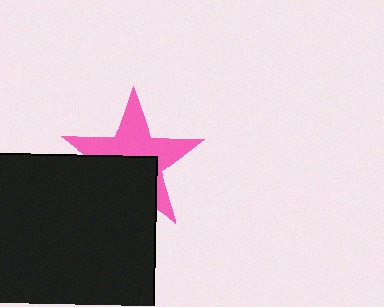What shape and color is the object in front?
The object in front is a black square.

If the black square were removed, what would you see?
You would see the complete pink star.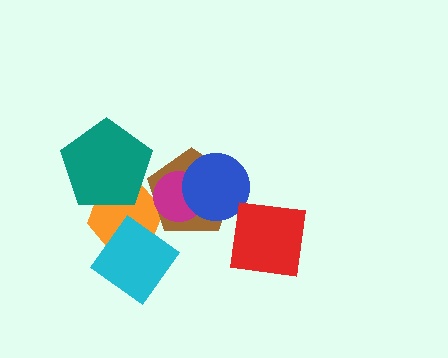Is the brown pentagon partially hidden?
Yes, it is partially covered by another shape.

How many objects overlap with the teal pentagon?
1 object overlaps with the teal pentagon.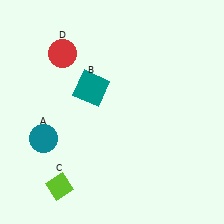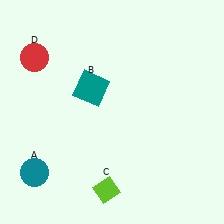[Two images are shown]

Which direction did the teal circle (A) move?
The teal circle (A) moved down.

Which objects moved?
The objects that moved are: the teal circle (A), the lime diamond (C), the red circle (D).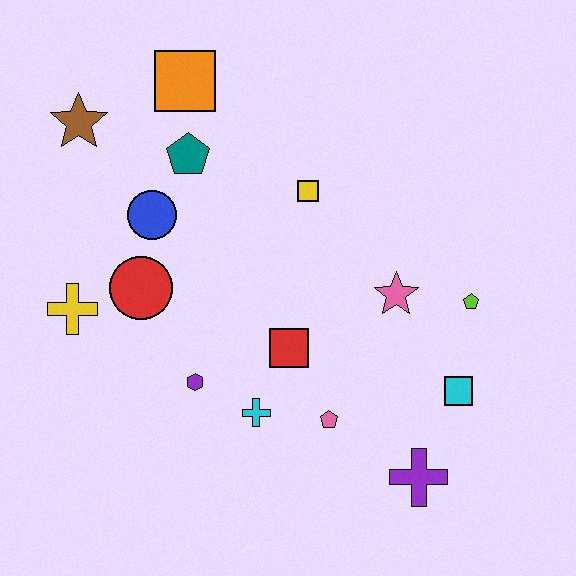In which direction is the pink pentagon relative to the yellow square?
The pink pentagon is below the yellow square.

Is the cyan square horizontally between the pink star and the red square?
No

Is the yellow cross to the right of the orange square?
No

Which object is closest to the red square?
The cyan cross is closest to the red square.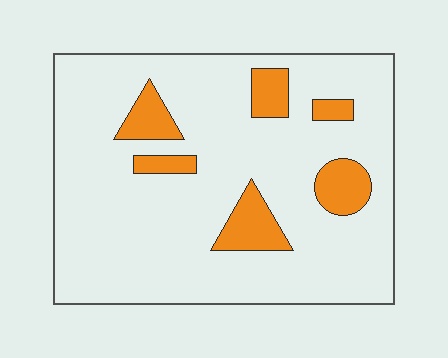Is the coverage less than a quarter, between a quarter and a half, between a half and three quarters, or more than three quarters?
Less than a quarter.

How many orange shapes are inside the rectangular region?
6.